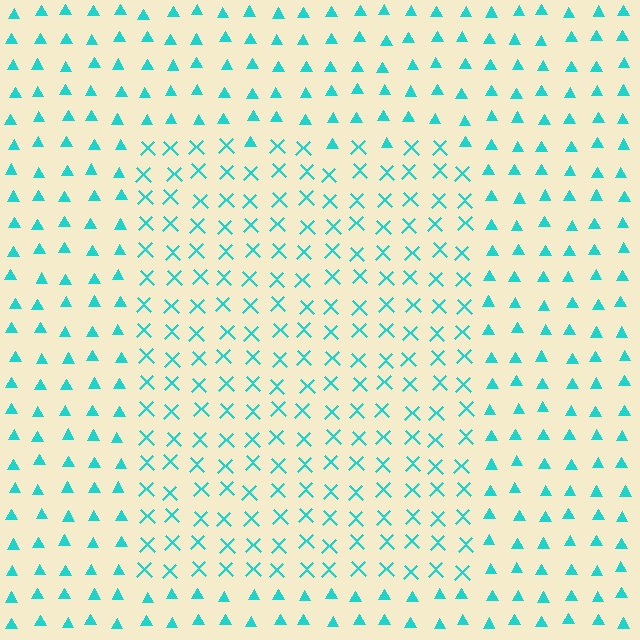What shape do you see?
I see a rectangle.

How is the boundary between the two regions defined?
The boundary is defined by a change in element shape: X marks inside vs. triangles outside. All elements share the same color and spacing.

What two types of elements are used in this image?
The image uses X marks inside the rectangle region and triangles outside it.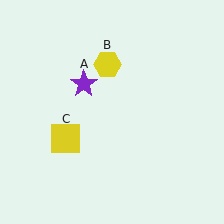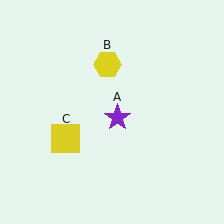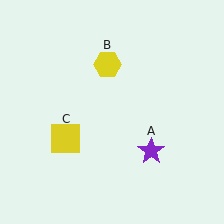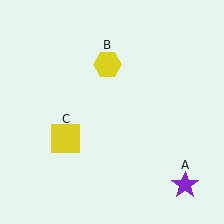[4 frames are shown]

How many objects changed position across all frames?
1 object changed position: purple star (object A).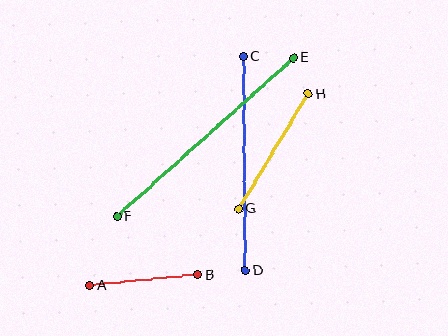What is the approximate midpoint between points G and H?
The midpoint is at approximately (273, 152) pixels.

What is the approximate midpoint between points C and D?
The midpoint is at approximately (244, 164) pixels.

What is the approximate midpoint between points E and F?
The midpoint is at approximately (205, 137) pixels.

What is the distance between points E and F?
The distance is approximately 238 pixels.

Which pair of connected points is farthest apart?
Points E and F are farthest apart.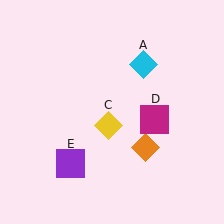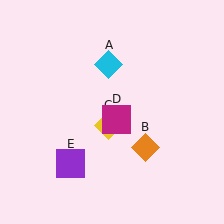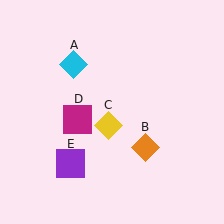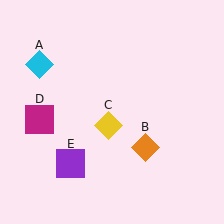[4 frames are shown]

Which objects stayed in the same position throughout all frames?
Orange diamond (object B) and yellow diamond (object C) and purple square (object E) remained stationary.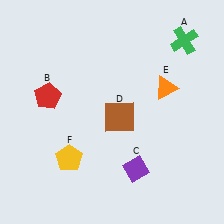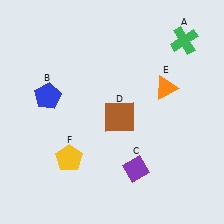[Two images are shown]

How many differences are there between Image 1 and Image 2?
There is 1 difference between the two images.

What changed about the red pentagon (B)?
In Image 1, B is red. In Image 2, it changed to blue.